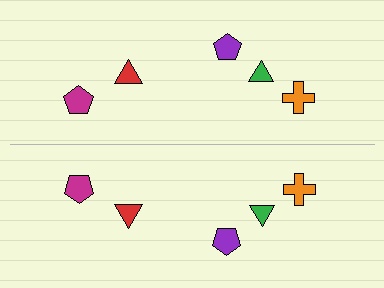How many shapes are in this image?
There are 10 shapes in this image.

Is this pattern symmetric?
Yes, this pattern has bilateral (reflection) symmetry.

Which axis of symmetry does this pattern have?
The pattern has a horizontal axis of symmetry running through the center of the image.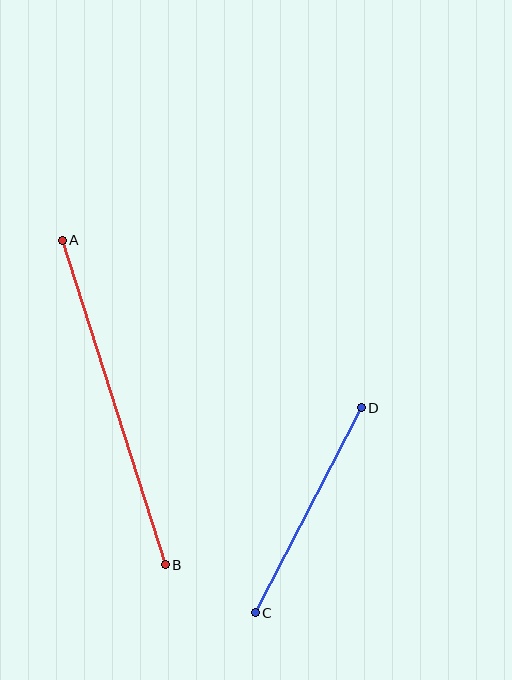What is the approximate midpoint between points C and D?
The midpoint is at approximately (308, 510) pixels.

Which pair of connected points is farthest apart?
Points A and B are farthest apart.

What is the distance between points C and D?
The distance is approximately 231 pixels.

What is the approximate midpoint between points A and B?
The midpoint is at approximately (114, 403) pixels.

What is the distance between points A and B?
The distance is approximately 341 pixels.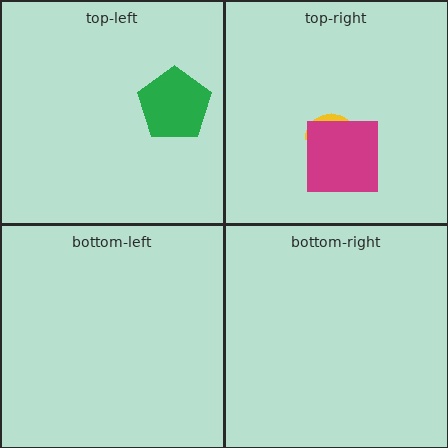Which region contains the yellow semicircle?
The top-right region.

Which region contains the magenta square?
The top-right region.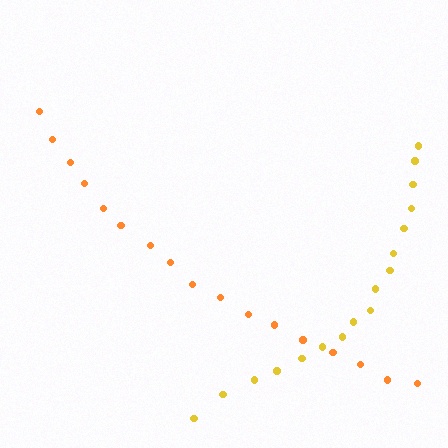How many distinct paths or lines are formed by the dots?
There are 2 distinct paths.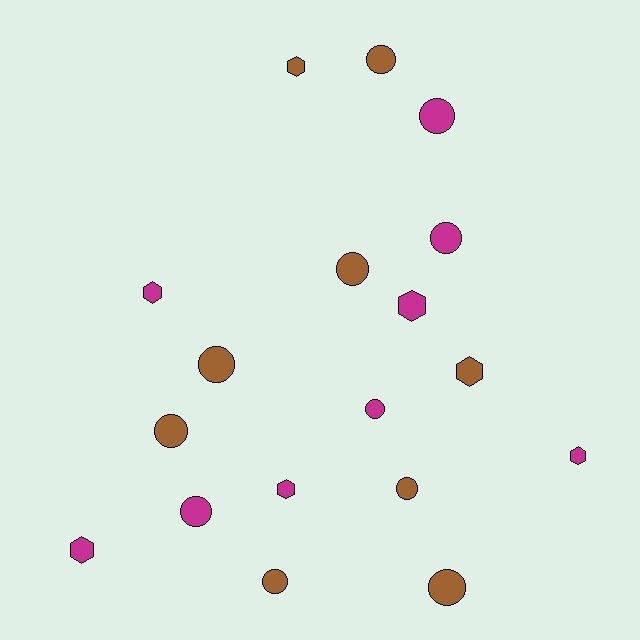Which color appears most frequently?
Magenta, with 9 objects.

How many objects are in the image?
There are 18 objects.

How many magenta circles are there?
There are 4 magenta circles.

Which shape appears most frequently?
Circle, with 11 objects.